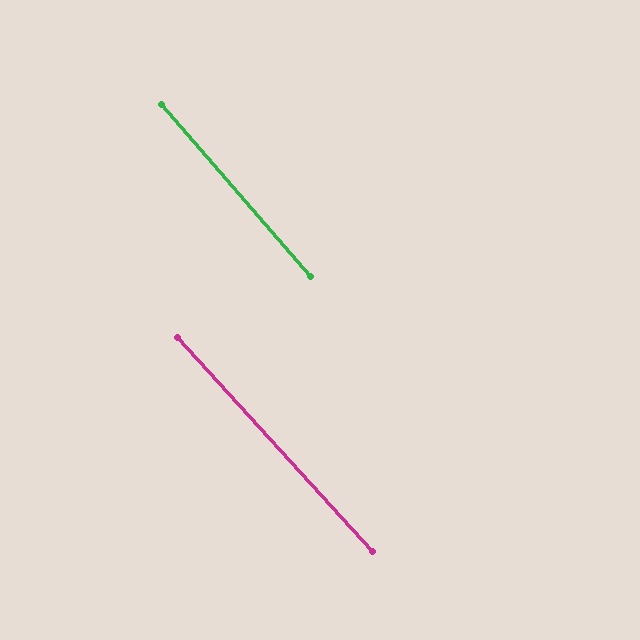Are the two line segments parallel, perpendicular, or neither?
Parallel — their directions differ by only 1.4°.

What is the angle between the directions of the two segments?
Approximately 1 degree.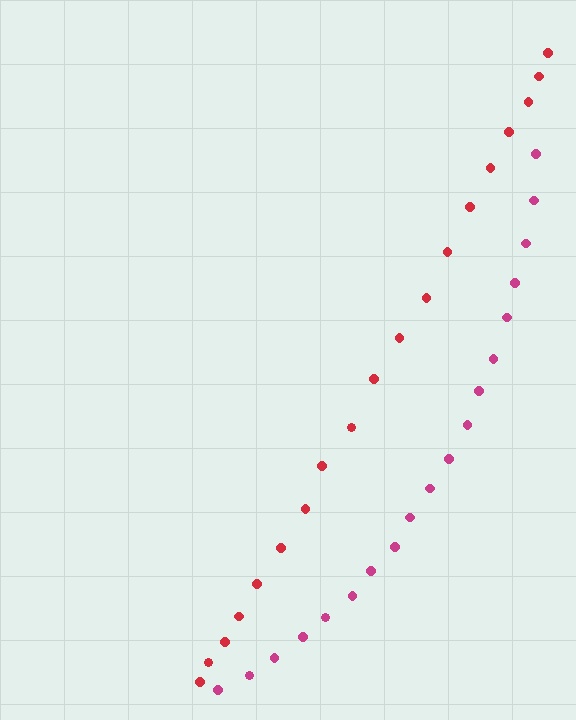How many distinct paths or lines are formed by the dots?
There are 2 distinct paths.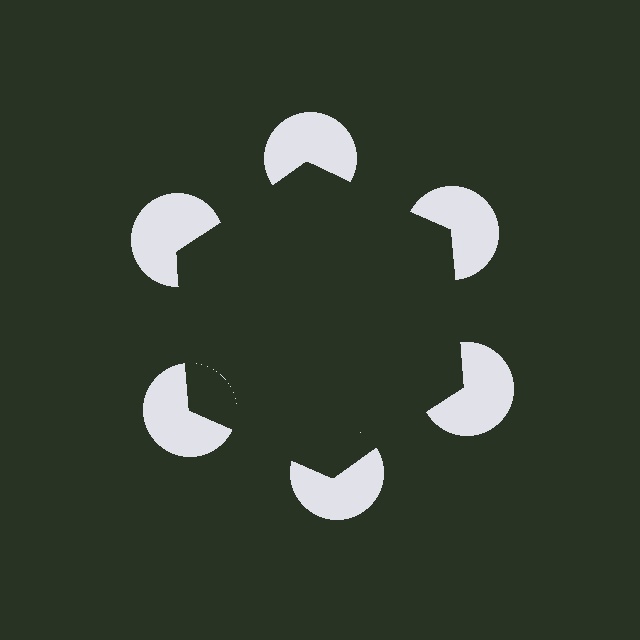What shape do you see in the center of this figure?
An illusory hexagon — its edges are inferred from the aligned wedge cuts in the pac-man discs, not physically drawn.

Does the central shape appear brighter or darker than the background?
It typically appears slightly darker than the background, even though no actual brightness change is drawn.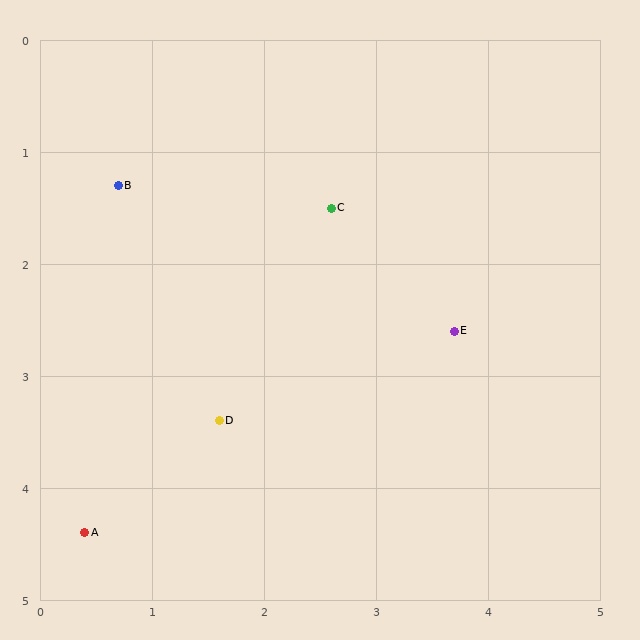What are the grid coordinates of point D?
Point D is at approximately (1.6, 3.4).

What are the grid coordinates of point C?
Point C is at approximately (2.6, 1.5).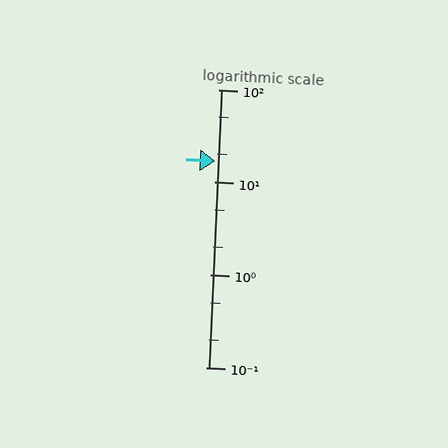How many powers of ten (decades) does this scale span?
The scale spans 3 decades, from 0.1 to 100.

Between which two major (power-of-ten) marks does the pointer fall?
The pointer is between 10 and 100.